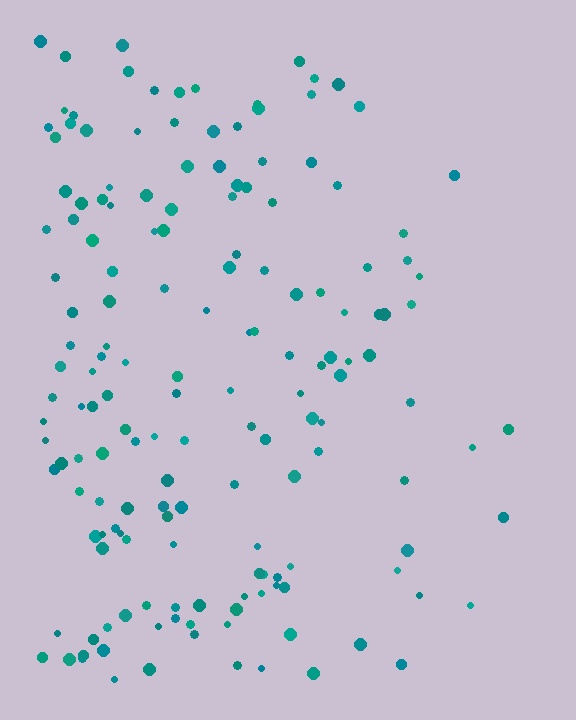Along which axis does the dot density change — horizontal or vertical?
Horizontal.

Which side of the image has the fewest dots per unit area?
The right.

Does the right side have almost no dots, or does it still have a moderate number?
Still a moderate number, just noticeably fewer than the left.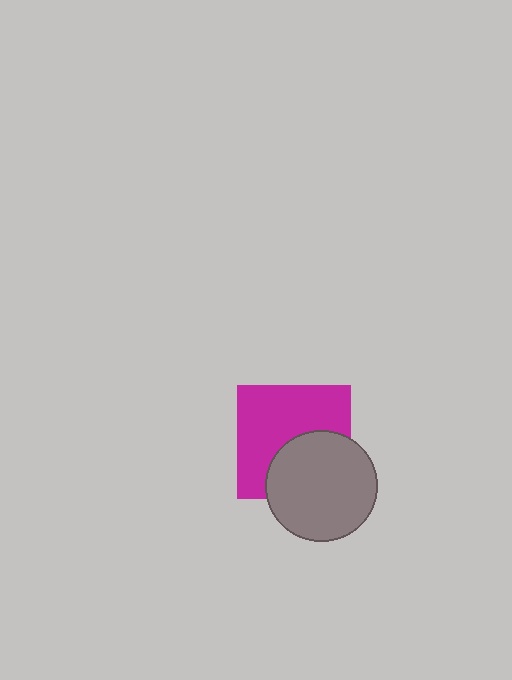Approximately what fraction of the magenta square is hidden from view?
Roughly 40% of the magenta square is hidden behind the gray circle.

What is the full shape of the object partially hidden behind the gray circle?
The partially hidden object is a magenta square.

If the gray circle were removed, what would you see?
You would see the complete magenta square.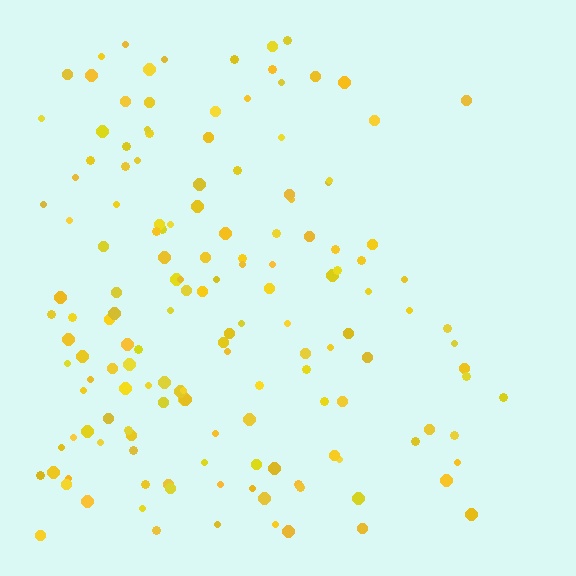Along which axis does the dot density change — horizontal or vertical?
Horizontal.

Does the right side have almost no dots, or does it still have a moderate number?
Still a moderate number, just noticeably fewer than the left.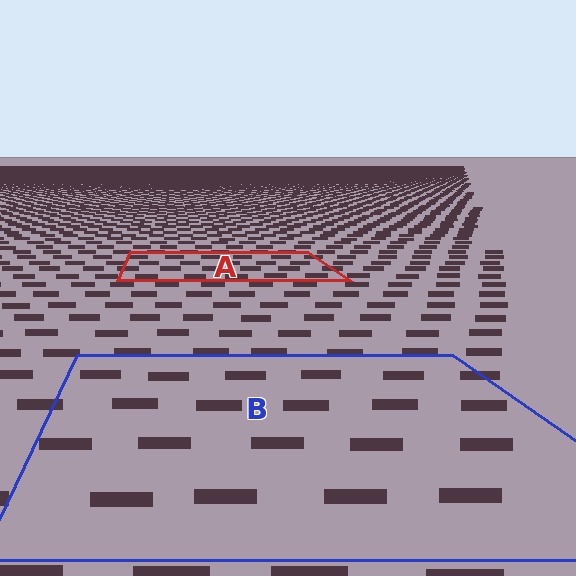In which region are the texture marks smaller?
The texture marks are smaller in region A, because it is farther away.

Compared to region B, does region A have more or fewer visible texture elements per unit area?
Region A has more texture elements per unit area — they are packed more densely because it is farther away.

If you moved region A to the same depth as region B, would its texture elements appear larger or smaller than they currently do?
They would appear larger. At a closer depth, the same texture elements are projected at a bigger on-screen size.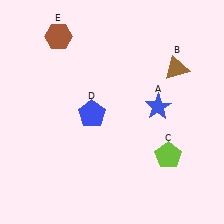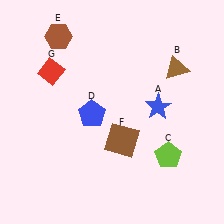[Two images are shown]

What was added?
A brown square (F), a red diamond (G) were added in Image 2.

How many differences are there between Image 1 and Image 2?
There are 2 differences between the two images.